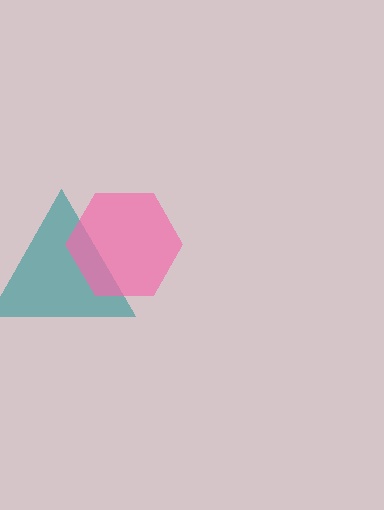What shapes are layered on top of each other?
The layered shapes are: a teal triangle, a pink hexagon.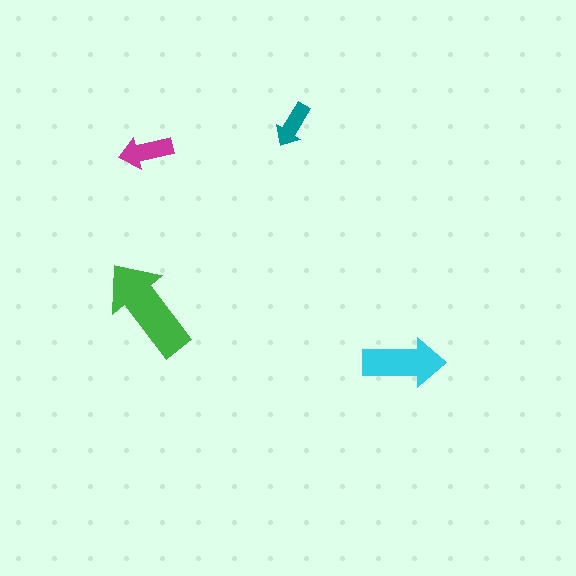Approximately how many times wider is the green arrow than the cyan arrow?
About 1.5 times wider.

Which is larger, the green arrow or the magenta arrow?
The green one.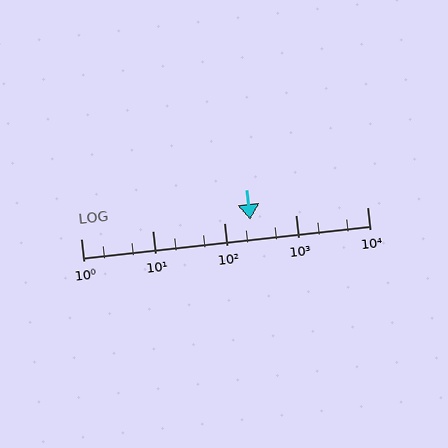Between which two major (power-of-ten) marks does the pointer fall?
The pointer is between 100 and 1000.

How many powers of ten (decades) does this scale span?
The scale spans 4 decades, from 1 to 10000.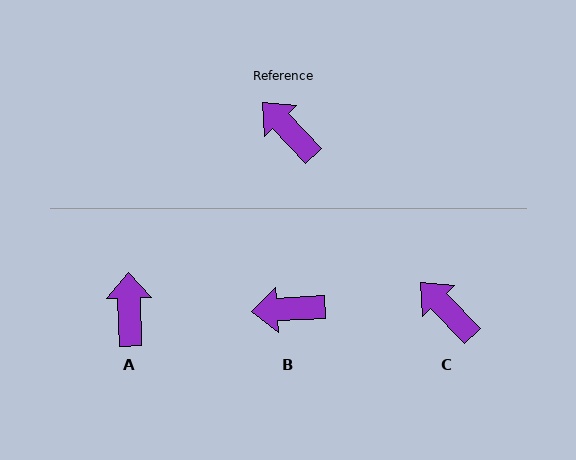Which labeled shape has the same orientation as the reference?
C.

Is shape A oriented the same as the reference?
No, it is off by about 42 degrees.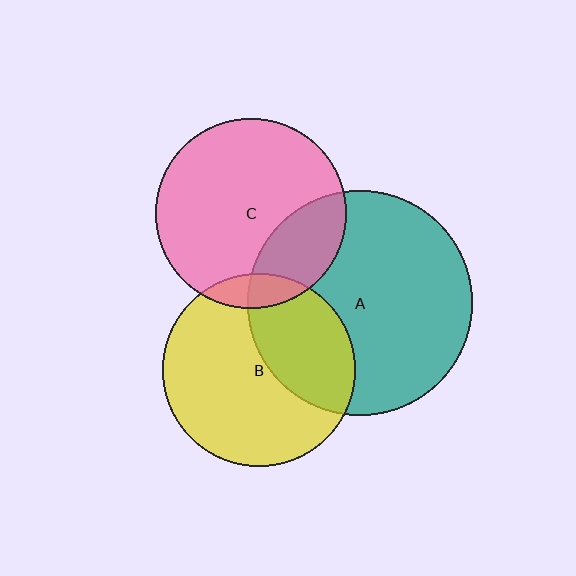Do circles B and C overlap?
Yes.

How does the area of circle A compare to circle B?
Approximately 1.4 times.